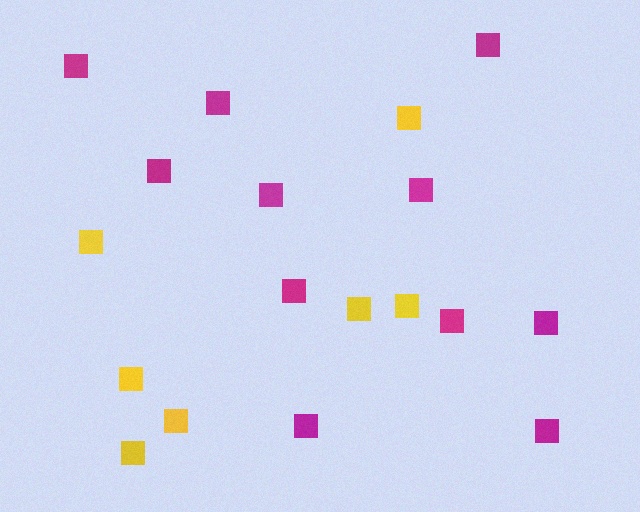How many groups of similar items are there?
There are 2 groups: one group of yellow squares (7) and one group of magenta squares (11).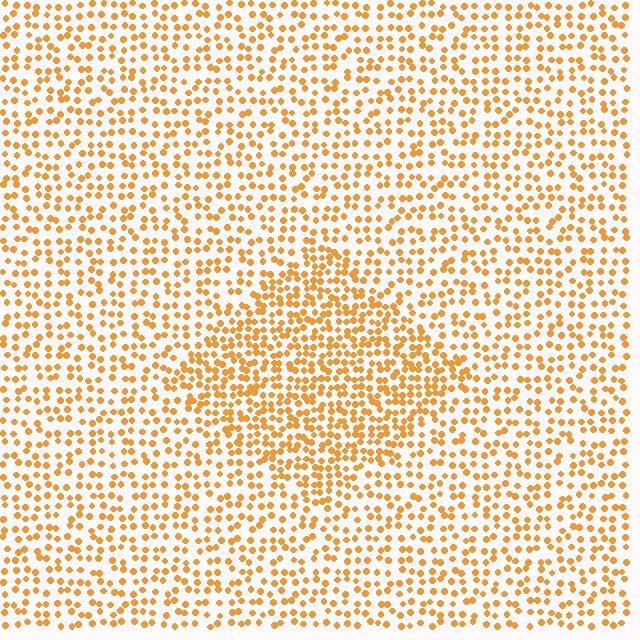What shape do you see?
I see a diamond.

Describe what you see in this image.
The image contains small orange elements arranged at two different densities. A diamond-shaped region is visible where the elements are more densely packed than the surrounding area.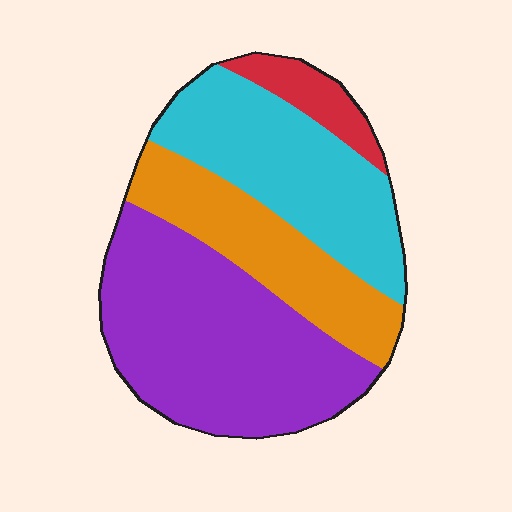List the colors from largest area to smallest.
From largest to smallest: purple, cyan, orange, red.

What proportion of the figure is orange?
Orange covers roughly 20% of the figure.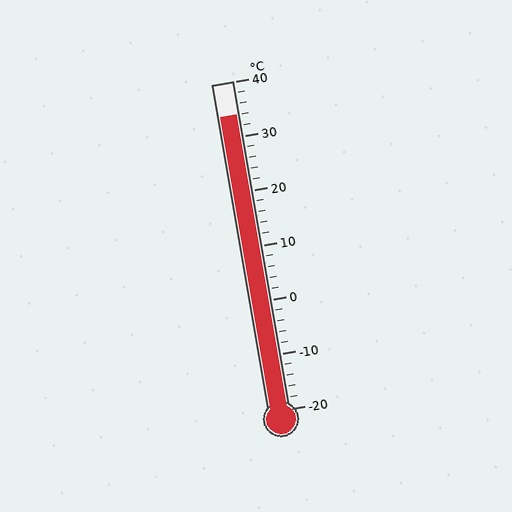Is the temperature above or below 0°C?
The temperature is above 0°C.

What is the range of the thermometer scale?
The thermometer scale ranges from -20°C to 40°C.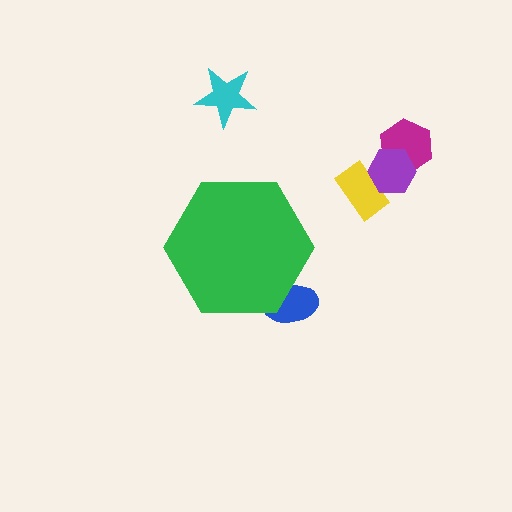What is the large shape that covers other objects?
A green hexagon.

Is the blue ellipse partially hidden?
Yes, the blue ellipse is partially hidden behind the green hexagon.